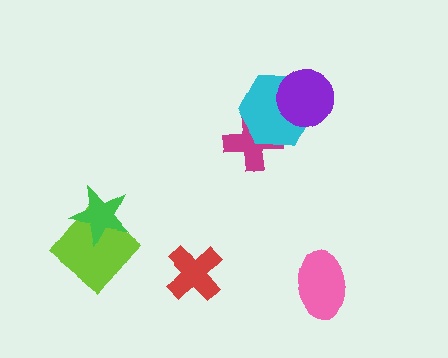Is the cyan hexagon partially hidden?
Yes, it is partially covered by another shape.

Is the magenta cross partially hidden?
Yes, it is partially covered by another shape.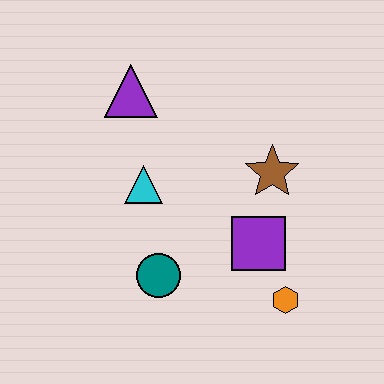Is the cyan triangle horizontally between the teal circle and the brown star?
No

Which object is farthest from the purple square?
The purple triangle is farthest from the purple square.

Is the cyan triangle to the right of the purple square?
No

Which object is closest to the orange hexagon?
The purple square is closest to the orange hexagon.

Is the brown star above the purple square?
Yes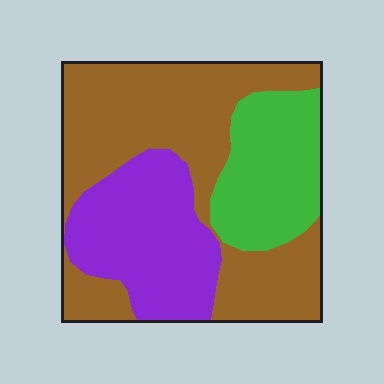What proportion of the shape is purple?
Purple covers roughly 25% of the shape.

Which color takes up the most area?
Brown, at roughly 50%.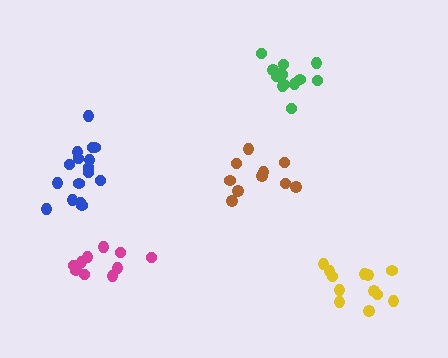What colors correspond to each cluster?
The clusters are colored: magenta, yellow, green, blue, brown.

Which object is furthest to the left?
The blue cluster is leftmost.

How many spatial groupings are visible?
There are 5 spatial groupings.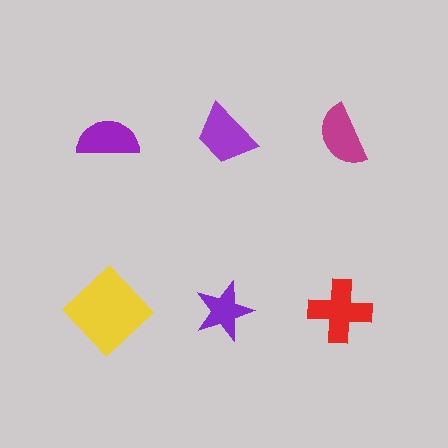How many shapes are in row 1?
3 shapes.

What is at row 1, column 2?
A purple trapezoid.